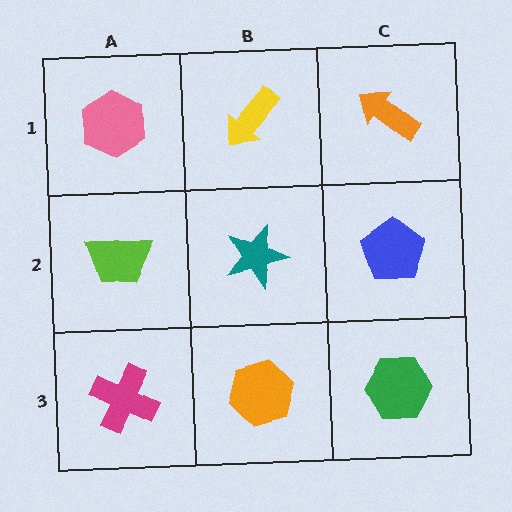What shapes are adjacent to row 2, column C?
An orange arrow (row 1, column C), a green hexagon (row 3, column C), a teal star (row 2, column B).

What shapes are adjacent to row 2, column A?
A pink hexagon (row 1, column A), a magenta cross (row 3, column A), a teal star (row 2, column B).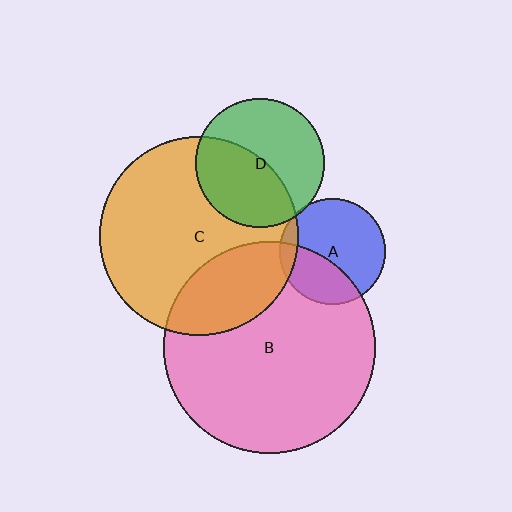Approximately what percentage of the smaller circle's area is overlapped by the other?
Approximately 45%.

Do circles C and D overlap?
Yes.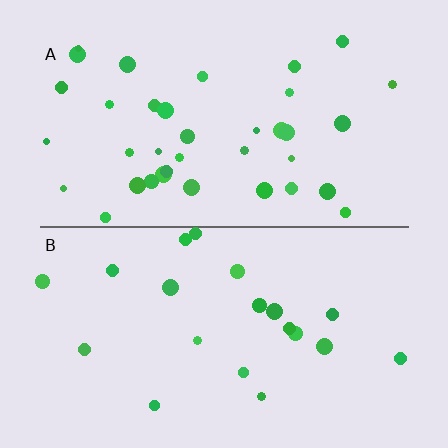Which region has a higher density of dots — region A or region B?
A (the top).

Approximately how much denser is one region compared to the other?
Approximately 1.8× — region A over region B.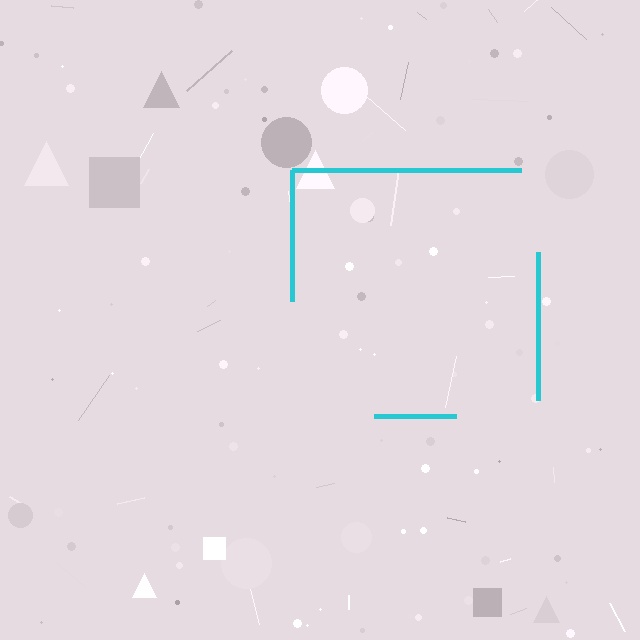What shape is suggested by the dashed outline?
The dashed outline suggests a square.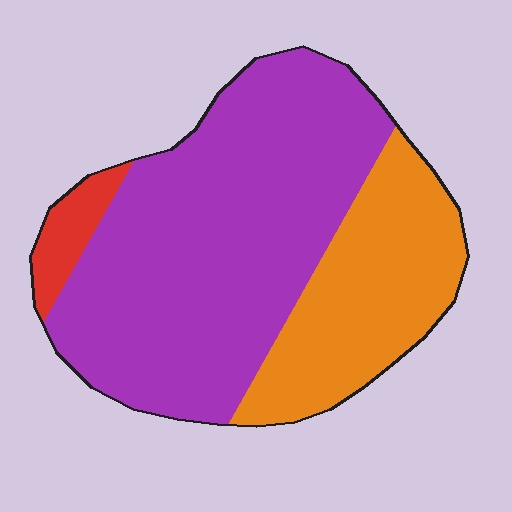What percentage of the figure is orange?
Orange covers around 30% of the figure.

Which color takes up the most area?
Purple, at roughly 65%.